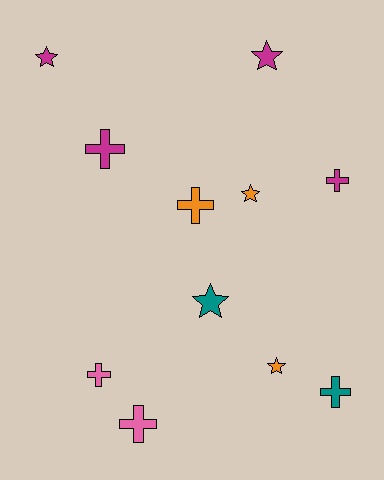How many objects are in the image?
There are 11 objects.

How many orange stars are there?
There are 2 orange stars.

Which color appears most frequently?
Magenta, with 4 objects.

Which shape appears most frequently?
Cross, with 6 objects.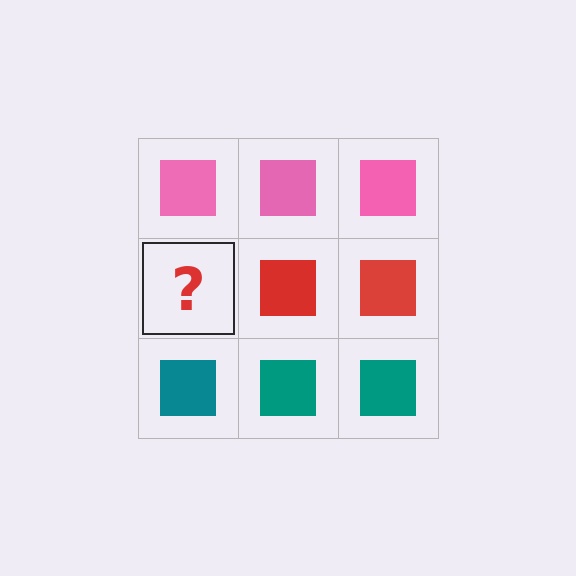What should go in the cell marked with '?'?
The missing cell should contain a red square.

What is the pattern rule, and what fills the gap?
The rule is that each row has a consistent color. The gap should be filled with a red square.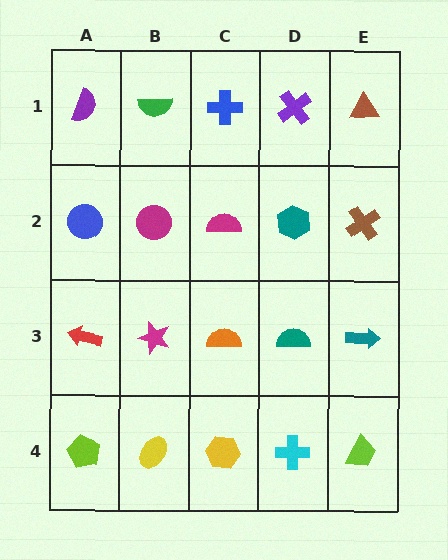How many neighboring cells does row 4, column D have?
3.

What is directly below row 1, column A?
A blue circle.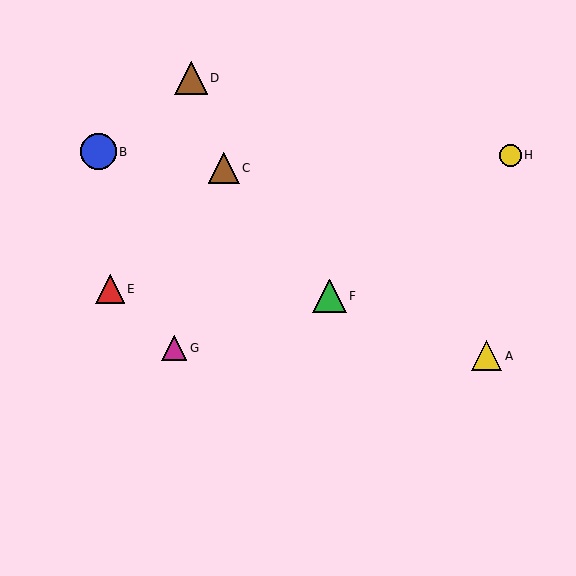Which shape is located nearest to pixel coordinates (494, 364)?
The yellow triangle (labeled A) at (487, 356) is nearest to that location.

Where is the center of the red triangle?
The center of the red triangle is at (110, 289).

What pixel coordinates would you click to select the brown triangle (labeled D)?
Click at (191, 78) to select the brown triangle D.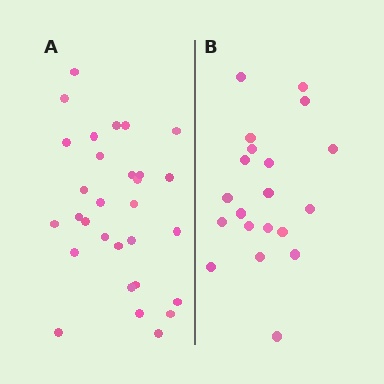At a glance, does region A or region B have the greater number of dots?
Region A (the left region) has more dots.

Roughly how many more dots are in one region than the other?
Region A has roughly 10 or so more dots than region B.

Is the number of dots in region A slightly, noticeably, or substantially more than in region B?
Region A has substantially more. The ratio is roughly 1.5 to 1.